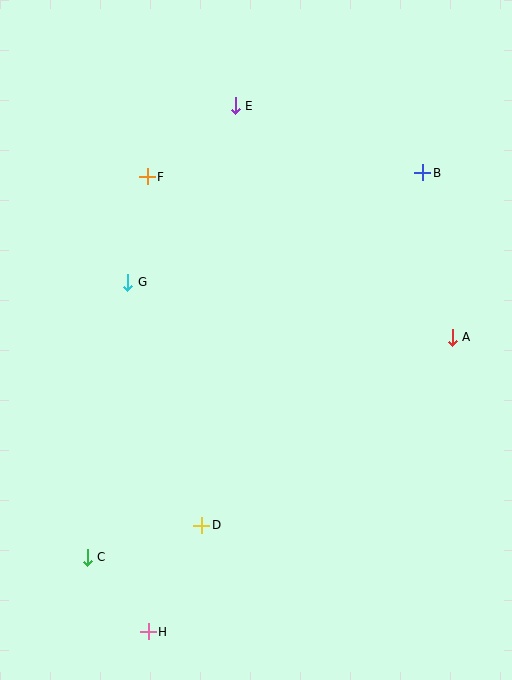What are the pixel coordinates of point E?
Point E is at (235, 106).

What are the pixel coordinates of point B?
Point B is at (423, 173).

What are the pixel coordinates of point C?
Point C is at (87, 557).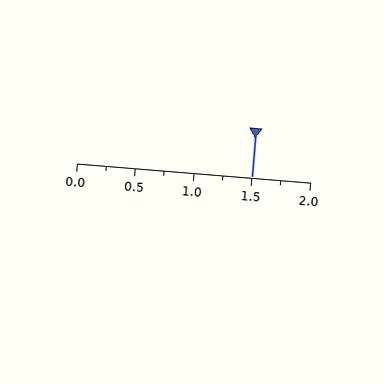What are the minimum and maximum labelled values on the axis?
The axis runs from 0.0 to 2.0.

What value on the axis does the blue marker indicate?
The marker indicates approximately 1.5.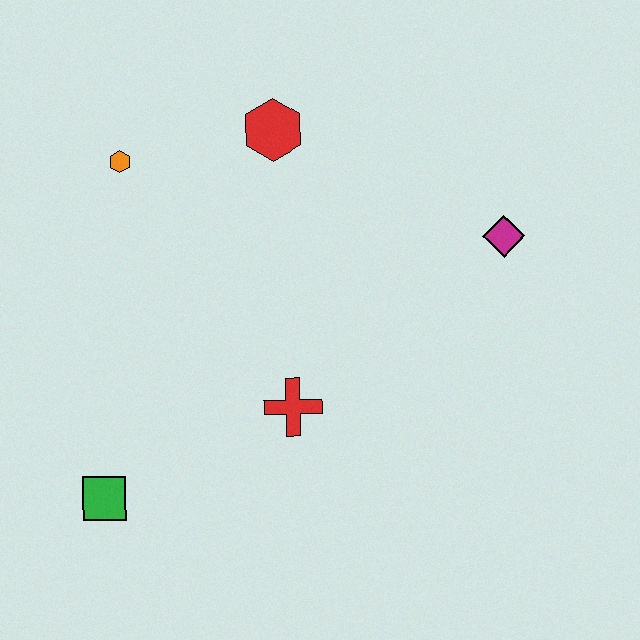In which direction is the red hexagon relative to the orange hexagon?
The red hexagon is to the right of the orange hexagon.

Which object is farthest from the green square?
The magenta diamond is farthest from the green square.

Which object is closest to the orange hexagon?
The red hexagon is closest to the orange hexagon.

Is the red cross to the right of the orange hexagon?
Yes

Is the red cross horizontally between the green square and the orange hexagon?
No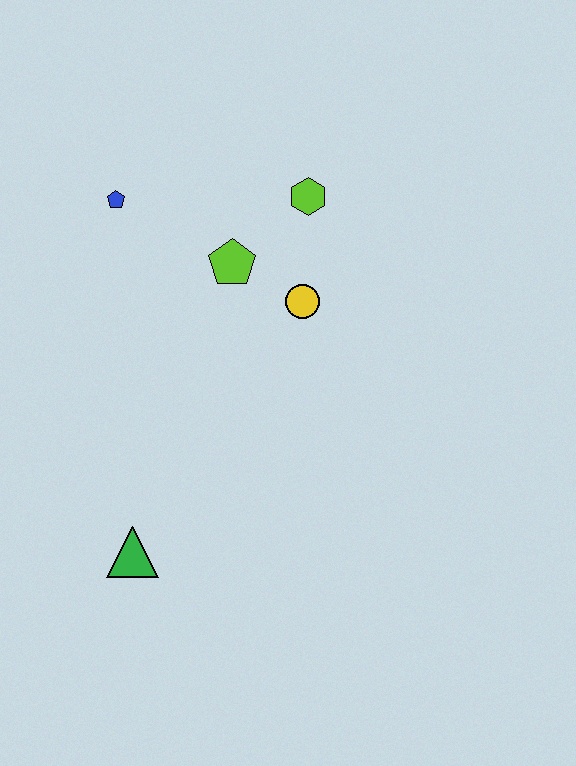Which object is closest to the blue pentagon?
The lime pentagon is closest to the blue pentagon.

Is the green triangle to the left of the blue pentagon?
No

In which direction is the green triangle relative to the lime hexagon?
The green triangle is below the lime hexagon.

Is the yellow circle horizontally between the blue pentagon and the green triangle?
No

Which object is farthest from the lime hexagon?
The green triangle is farthest from the lime hexagon.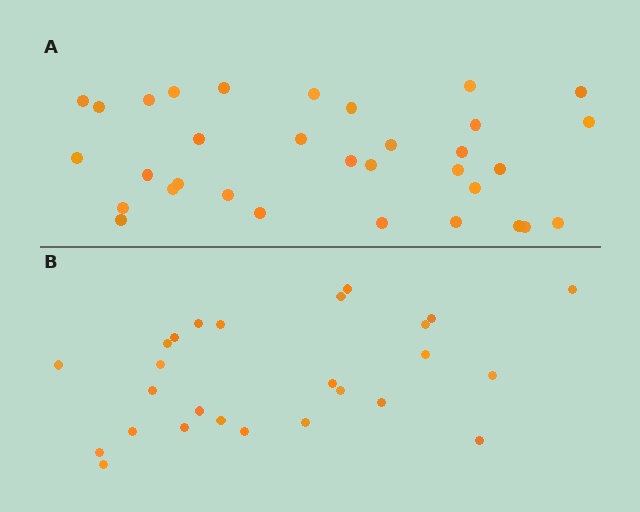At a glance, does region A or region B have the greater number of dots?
Region A (the top region) has more dots.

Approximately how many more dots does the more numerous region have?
Region A has roughly 8 or so more dots than region B.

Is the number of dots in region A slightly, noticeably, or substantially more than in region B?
Region A has noticeably more, but not dramatically so. The ratio is roughly 1.3 to 1.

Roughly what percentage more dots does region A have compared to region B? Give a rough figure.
About 25% more.